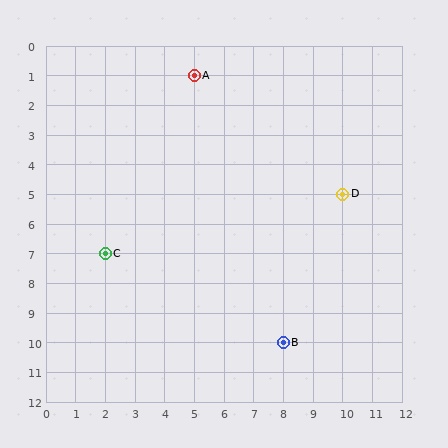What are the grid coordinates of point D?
Point D is at grid coordinates (10, 5).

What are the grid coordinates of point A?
Point A is at grid coordinates (5, 1).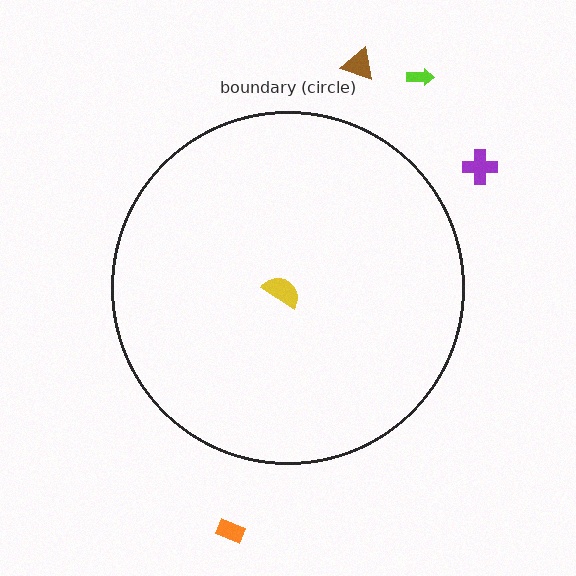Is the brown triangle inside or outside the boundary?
Outside.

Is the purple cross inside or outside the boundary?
Outside.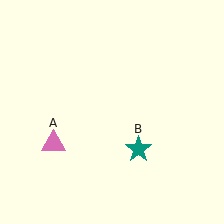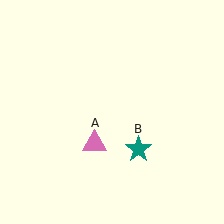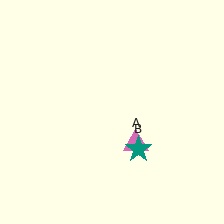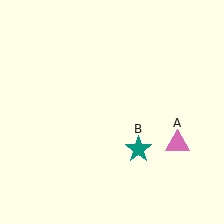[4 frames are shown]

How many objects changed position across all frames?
1 object changed position: pink triangle (object A).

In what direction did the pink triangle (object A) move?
The pink triangle (object A) moved right.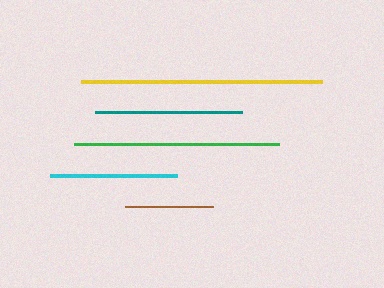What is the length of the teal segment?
The teal segment is approximately 148 pixels long.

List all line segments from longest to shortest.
From longest to shortest: yellow, green, teal, cyan, brown.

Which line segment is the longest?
The yellow line is the longest at approximately 241 pixels.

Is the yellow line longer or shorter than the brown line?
The yellow line is longer than the brown line.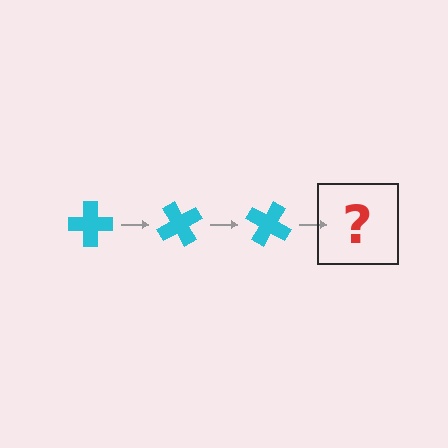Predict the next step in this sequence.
The next step is a cyan cross rotated 180 degrees.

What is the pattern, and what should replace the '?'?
The pattern is that the cross rotates 60 degrees each step. The '?' should be a cyan cross rotated 180 degrees.